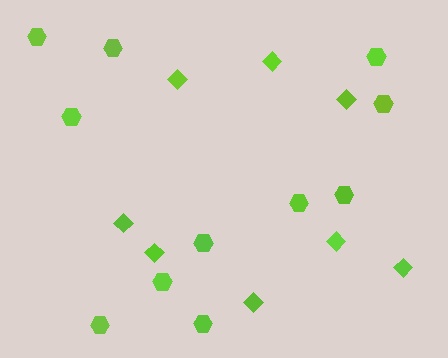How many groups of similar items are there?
There are 2 groups: one group of diamonds (8) and one group of hexagons (11).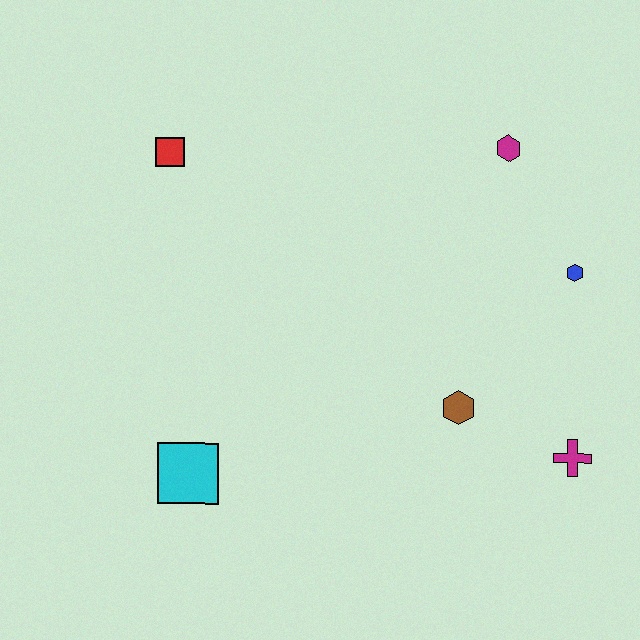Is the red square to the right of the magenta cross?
No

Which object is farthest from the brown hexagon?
The red square is farthest from the brown hexagon.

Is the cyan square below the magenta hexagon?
Yes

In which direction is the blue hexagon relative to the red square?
The blue hexagon is to the right of the red square.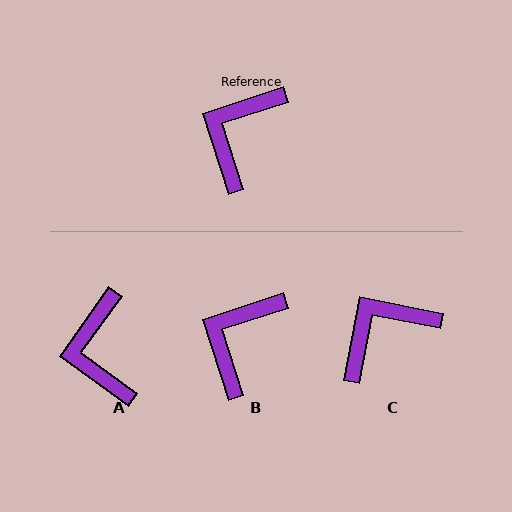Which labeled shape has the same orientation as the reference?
B.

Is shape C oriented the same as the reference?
No, it is off by about 29 degrees.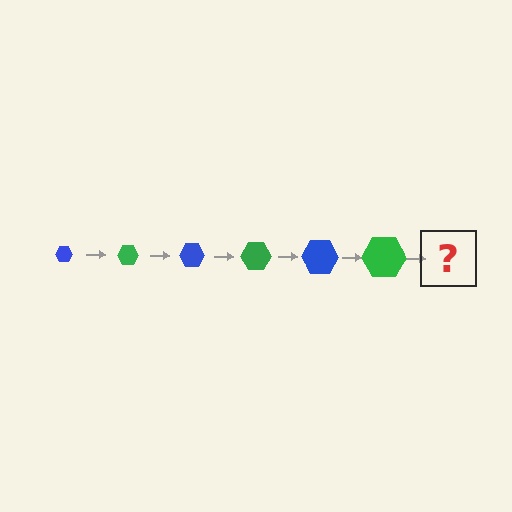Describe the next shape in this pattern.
It should be a blue hexagon, larger than the previous one.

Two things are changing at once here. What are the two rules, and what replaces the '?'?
The two rules are that the hexagon grows larger each step and the color cycles through blue and green. The '?' should be a blue hexagon, larger than the previous one.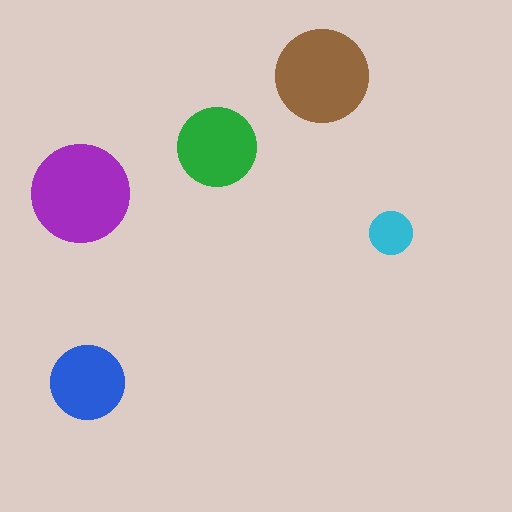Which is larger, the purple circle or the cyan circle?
The purple one.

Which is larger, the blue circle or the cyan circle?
The blue one.